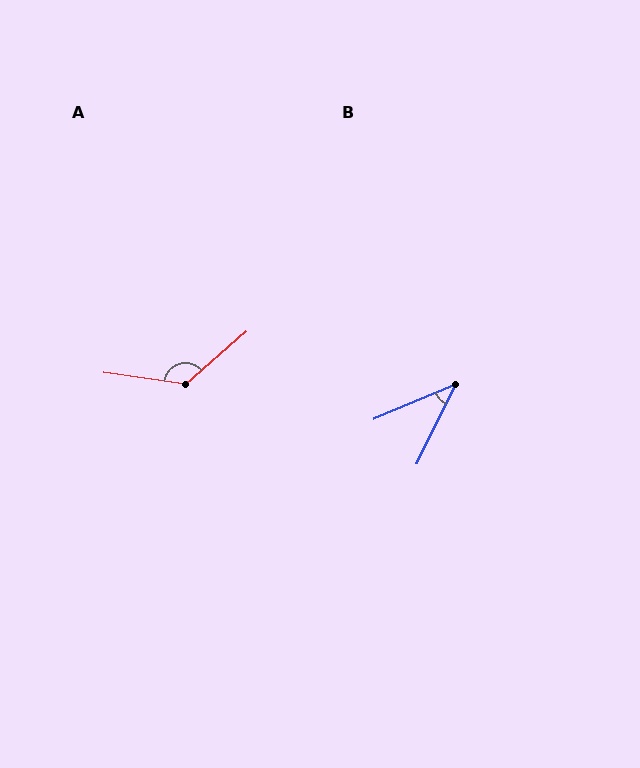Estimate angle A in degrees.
Approximately 131 degrees.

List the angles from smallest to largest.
B (41°), A (131°).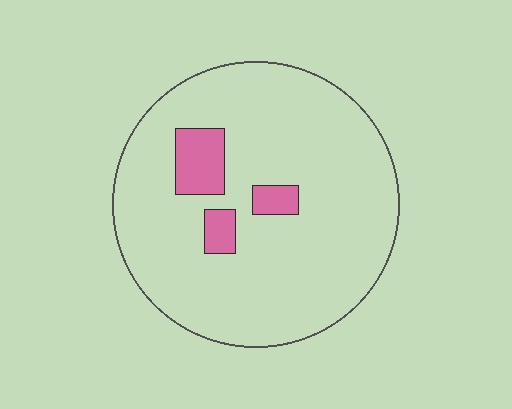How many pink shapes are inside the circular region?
3.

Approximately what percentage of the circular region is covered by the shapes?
Approximately 10%.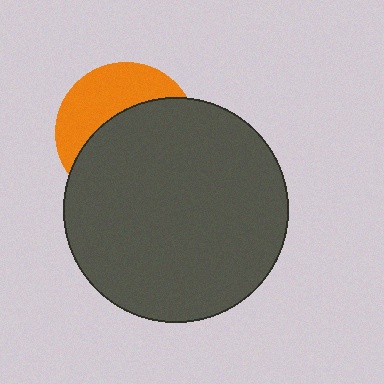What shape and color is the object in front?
The object in front is a dark gray circle.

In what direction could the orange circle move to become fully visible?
The orange circle could move up. That would shift it out from behind the dark gray circle entirely.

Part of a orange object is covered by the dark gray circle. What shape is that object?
It is a circle.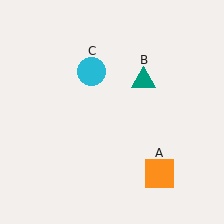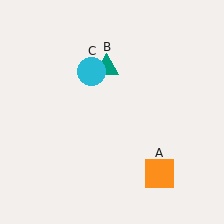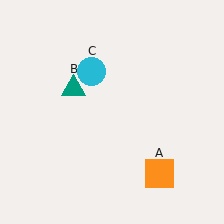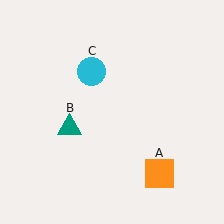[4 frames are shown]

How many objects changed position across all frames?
1 object changed position: teal triangle (object B).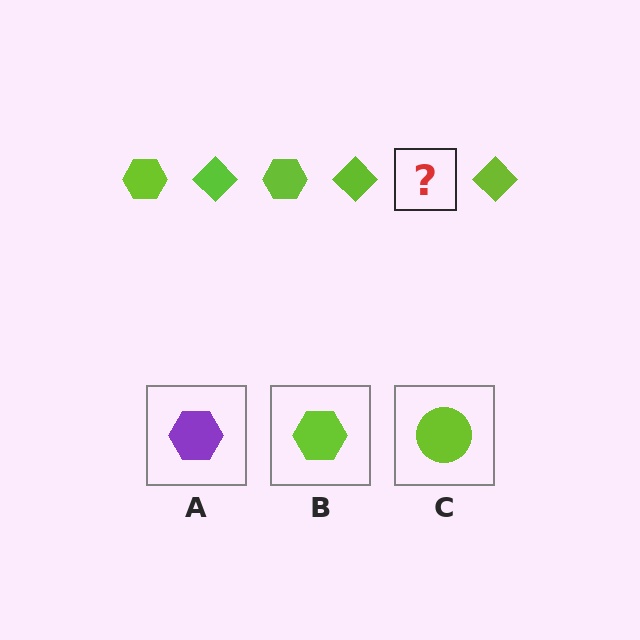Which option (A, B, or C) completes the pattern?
B.